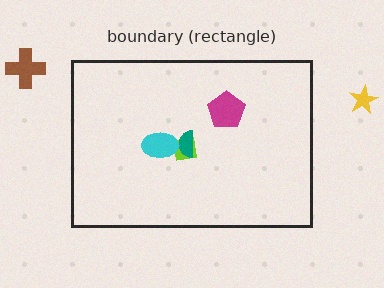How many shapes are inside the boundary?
4 inside, 2 outside.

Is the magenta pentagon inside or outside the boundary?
Inside.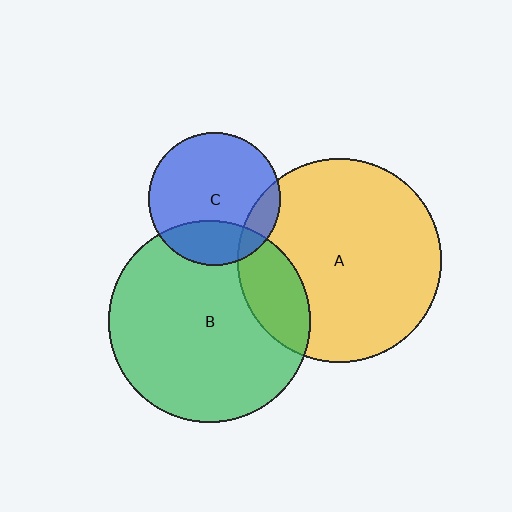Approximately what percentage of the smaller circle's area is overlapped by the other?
Approximately 20%.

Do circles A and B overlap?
Yes.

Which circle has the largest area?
Circle A (yellow).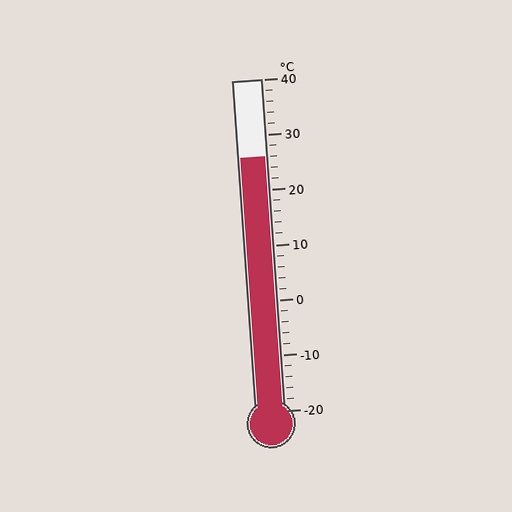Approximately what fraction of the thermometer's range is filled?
The thermometer is filled to approximately 75% of its range.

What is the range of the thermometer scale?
The thermometer scale ranges from -20°C to 40°C.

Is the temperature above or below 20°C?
The temperature is above 20°C.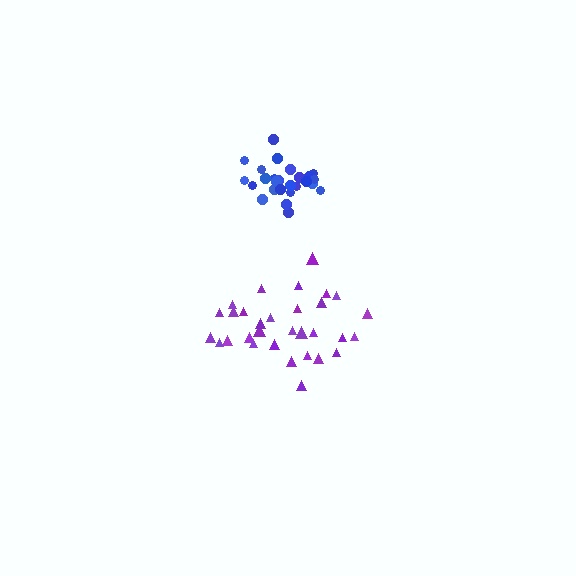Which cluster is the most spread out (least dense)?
Purple.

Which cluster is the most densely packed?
Blue.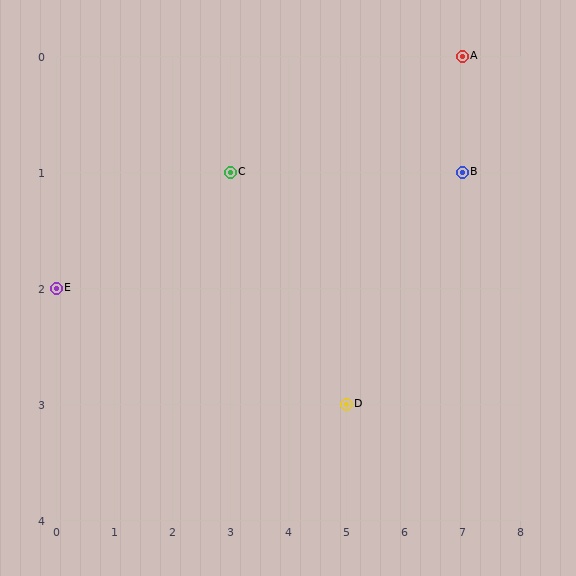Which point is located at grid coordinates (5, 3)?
Point D is at (5, 3).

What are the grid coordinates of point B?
Point B is at grid coordinates (7, 1).